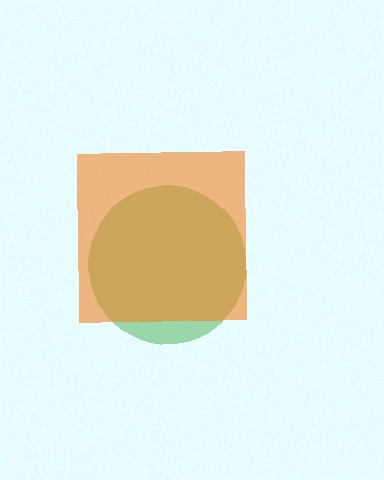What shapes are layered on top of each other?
The layered shapes are: a green circle, an orange square.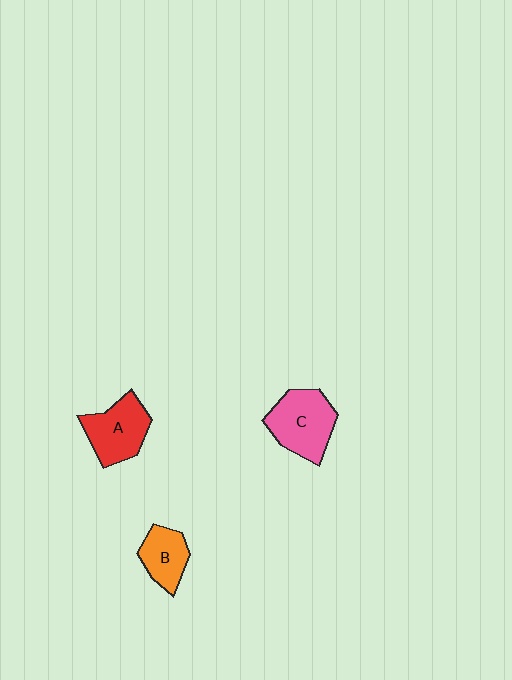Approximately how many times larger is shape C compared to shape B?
Approximately 1.6 times.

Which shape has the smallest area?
Shape B (orange).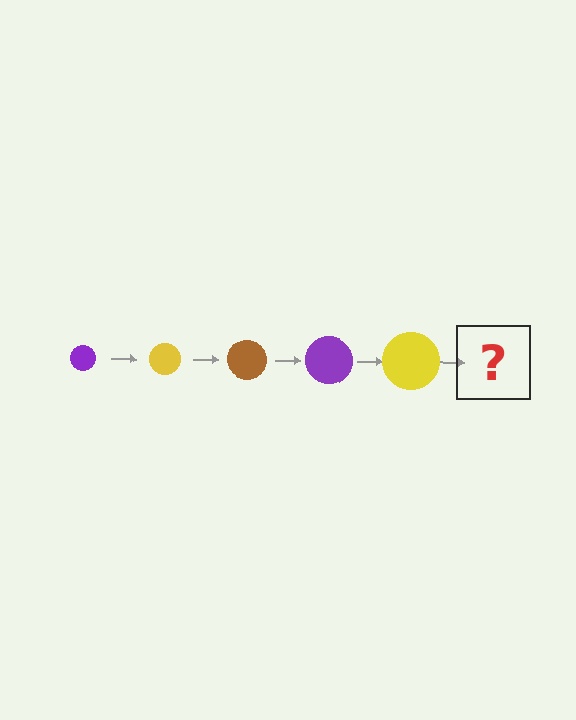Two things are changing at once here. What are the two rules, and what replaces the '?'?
The two rules are that the circle grows larger each step and the color cycles through purple, yellow, and brown. The '?' should be a brown circle, larger than the previous one.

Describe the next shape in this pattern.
It should be a brown circle, larger than the previous one.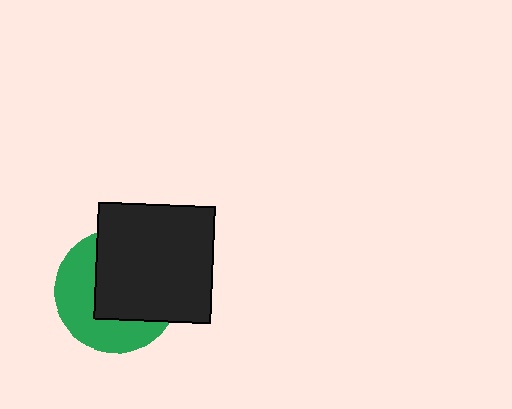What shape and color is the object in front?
The object in front is a black square.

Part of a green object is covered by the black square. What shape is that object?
It is a circle.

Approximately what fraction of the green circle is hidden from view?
Roughly 56% of the green circle is hidden behind the black square.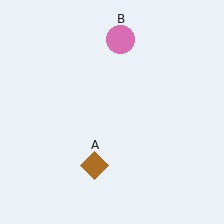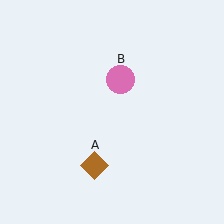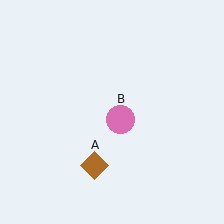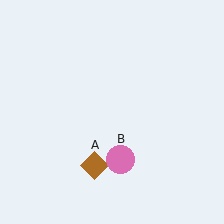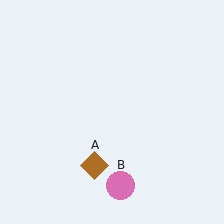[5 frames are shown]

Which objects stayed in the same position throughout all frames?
Brown diamond (object A) remained stationary.